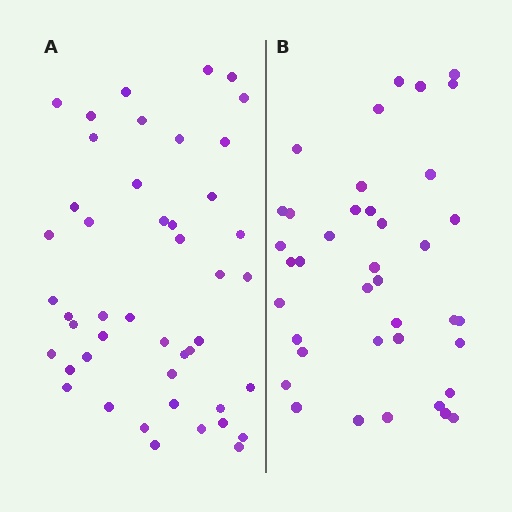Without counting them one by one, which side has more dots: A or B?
Region A (the left region) has more dots.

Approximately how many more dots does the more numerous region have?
Region A has roughly 8 or so more dots than region B.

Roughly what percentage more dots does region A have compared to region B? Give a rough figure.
About 20% more.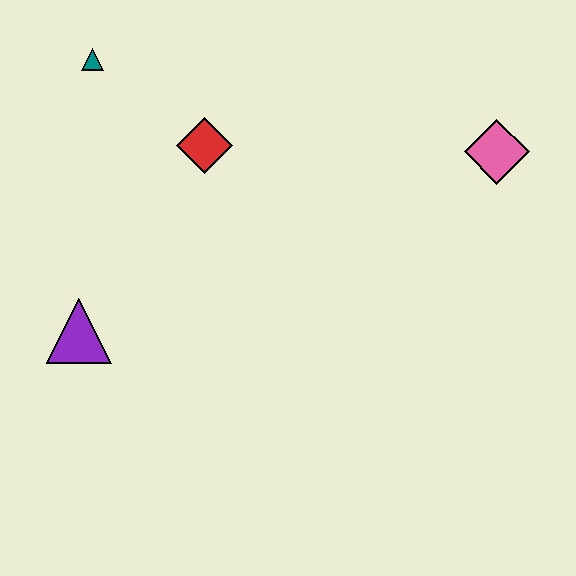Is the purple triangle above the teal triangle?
No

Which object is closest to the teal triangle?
The red diamond is closest to the teal triangle.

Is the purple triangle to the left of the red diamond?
Yes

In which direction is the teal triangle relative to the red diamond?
The teal triangle is to the left of the red diamond.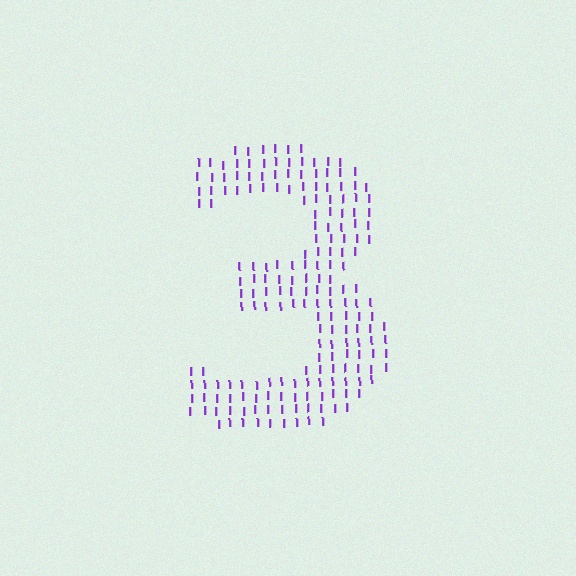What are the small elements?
The small elements are letter I's.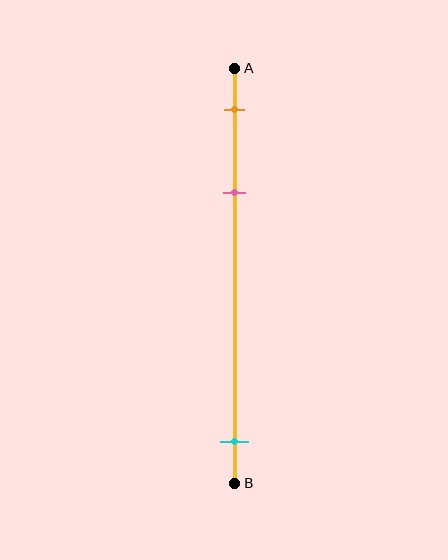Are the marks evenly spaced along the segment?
No, the marks are not evenly spaced.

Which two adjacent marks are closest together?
The orange and pink marks are the closest adjacent pair.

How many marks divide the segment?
There are 3 marks dividing the segment.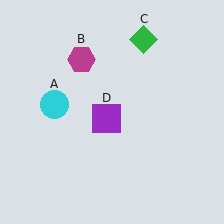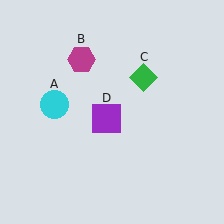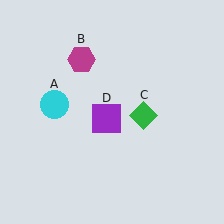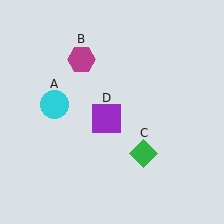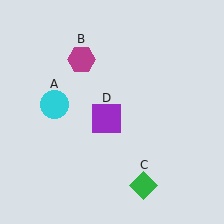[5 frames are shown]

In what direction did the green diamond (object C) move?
The green diamond (object C) moved down.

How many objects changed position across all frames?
1 object changed position: green diamond (object C).